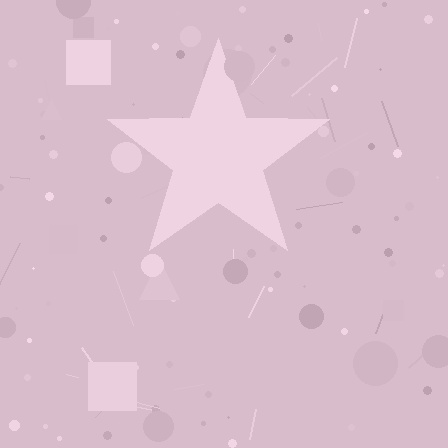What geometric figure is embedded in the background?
A star is embedded in the background.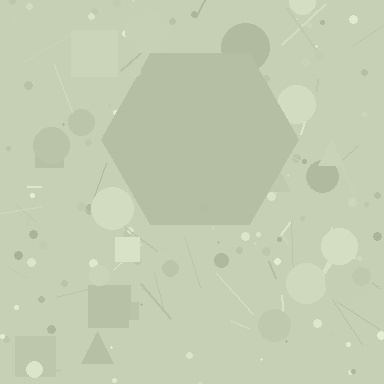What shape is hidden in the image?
A hexagon is hidden in the image.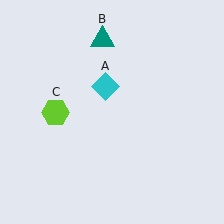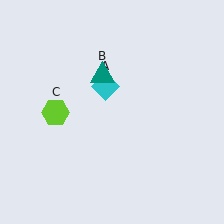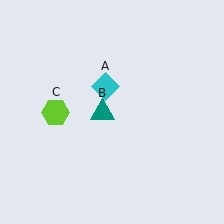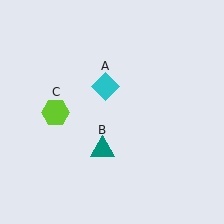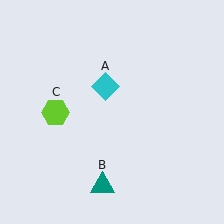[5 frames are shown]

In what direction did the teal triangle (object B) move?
The teal triangle (object B) moved down.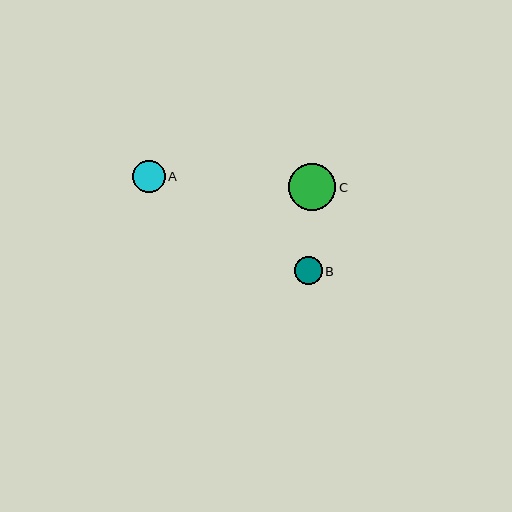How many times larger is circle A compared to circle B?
Circle A is approximately 1.2 times the size of circle B.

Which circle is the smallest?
Circle B is the smallest with a size of approximately 28 pixels.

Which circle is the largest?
Circle C is the largest with a size of approximately 47 pixels.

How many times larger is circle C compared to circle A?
Circle C is approximately 1.5 times the size of circle A.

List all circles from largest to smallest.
From largest to smallest: C, A, B.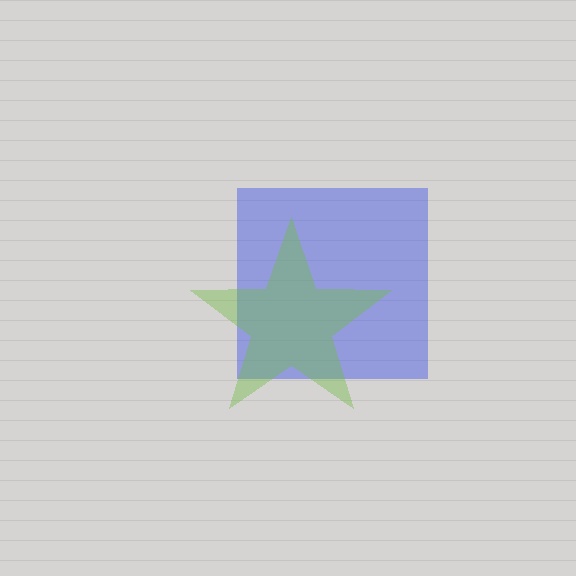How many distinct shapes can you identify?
There are 2 distinct shapes: a blue square, a lime star.